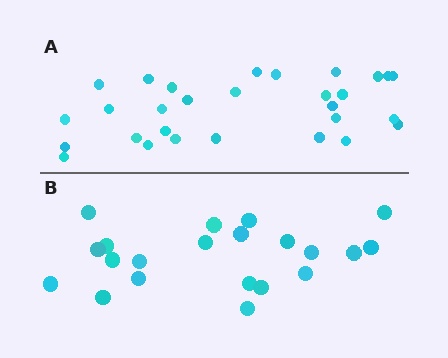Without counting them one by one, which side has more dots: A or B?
Region A (the top region) has more dots.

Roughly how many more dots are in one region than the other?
Region A has roughly 8 or so more dots than region B.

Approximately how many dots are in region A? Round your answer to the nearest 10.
About 30 dots. (The exact count is 29, which rounds to 30.)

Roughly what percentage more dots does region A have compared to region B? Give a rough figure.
About 40% more.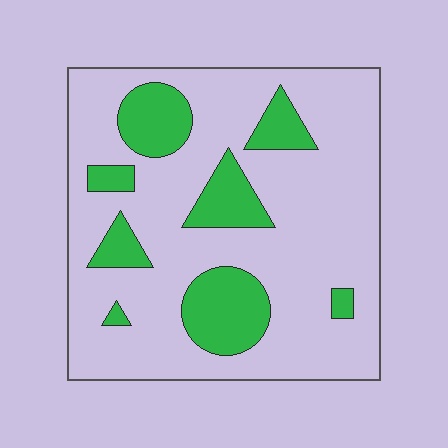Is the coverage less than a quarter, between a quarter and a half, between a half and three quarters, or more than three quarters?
Less than a quarter.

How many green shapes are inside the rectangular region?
8.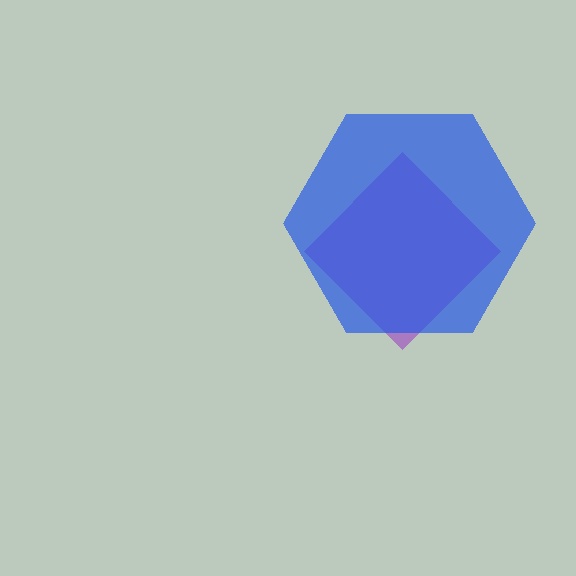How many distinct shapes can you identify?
There are 2 distinct shapes: a purple diamond, a blue hexagon.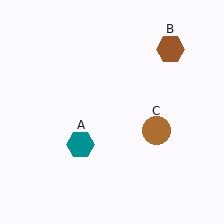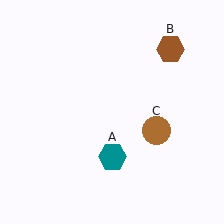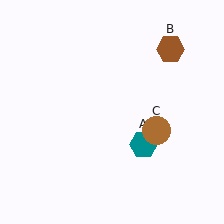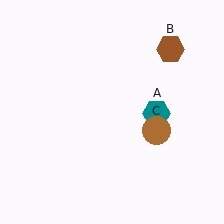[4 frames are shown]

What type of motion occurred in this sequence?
The teal hexagon (object A) rotated counterclockwise around the center of the scene.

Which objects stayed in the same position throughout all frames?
Brown hexagon (object B) and brown circle (object C) remained stationary.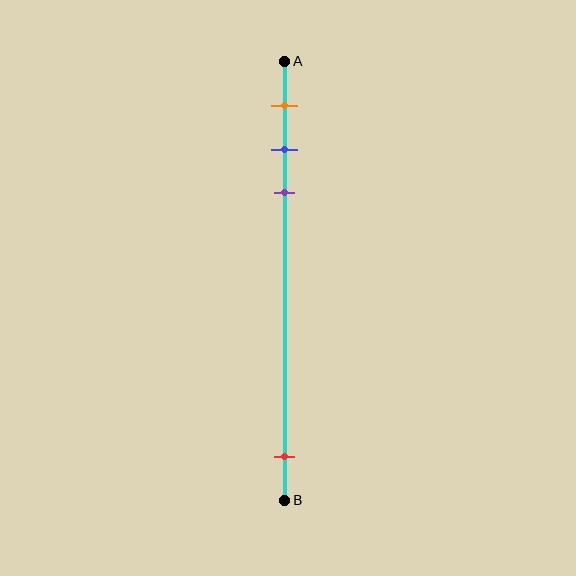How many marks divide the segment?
There are 4 marks dividing the segment.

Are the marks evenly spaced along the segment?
No, the marks are not evenly spaced.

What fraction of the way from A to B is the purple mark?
The purple mark is approximately 30% (0.3) of the way from A to B.